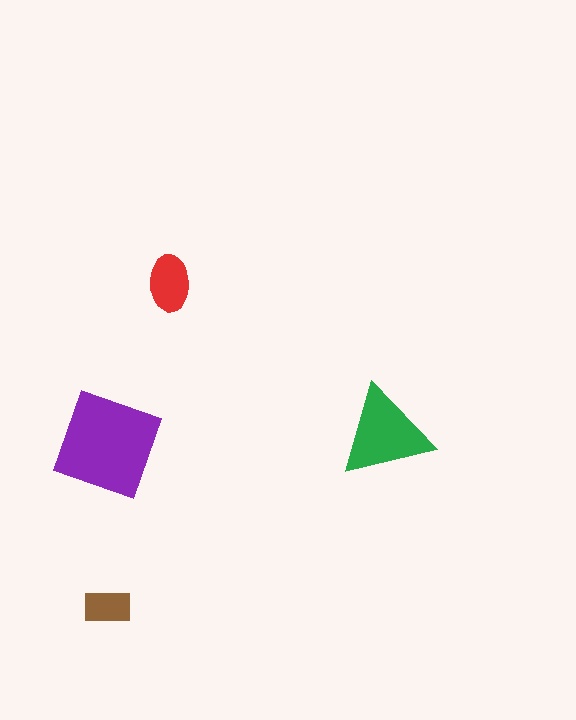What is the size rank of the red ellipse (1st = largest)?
3rd.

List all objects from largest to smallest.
The purple square, the green triangle, the red ellipse, the brown rectangle.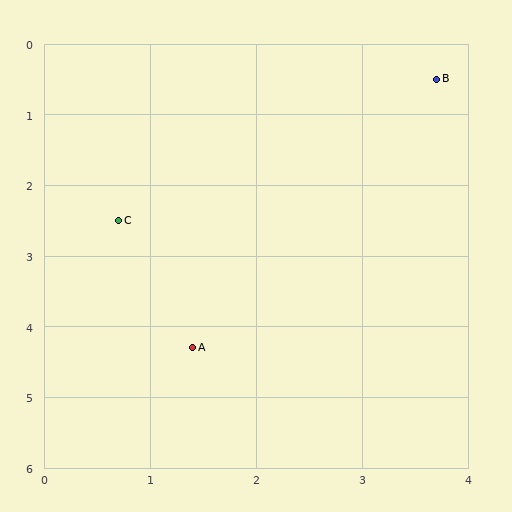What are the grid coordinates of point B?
Point B is at approximately (3.7, 0.5).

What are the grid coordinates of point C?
Point C is at approximately (0.7, 2.5).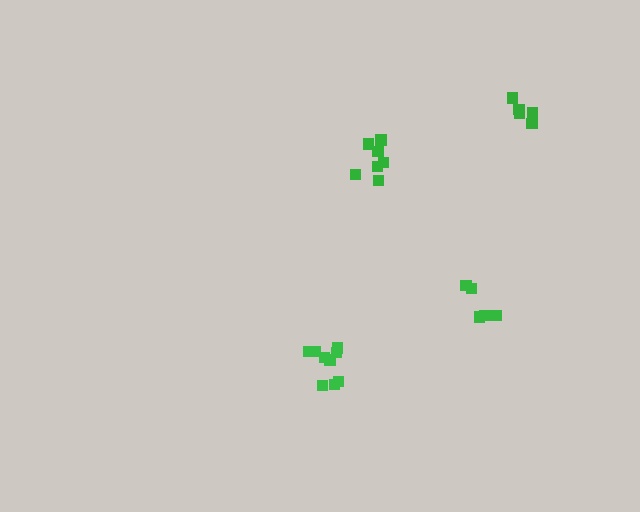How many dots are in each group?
Group 1: 5 dots, Group 2: 5 dots, Group 3: 10 dots, Group 4: 7 dots (27 total).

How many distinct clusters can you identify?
There are 4 distinct clusters.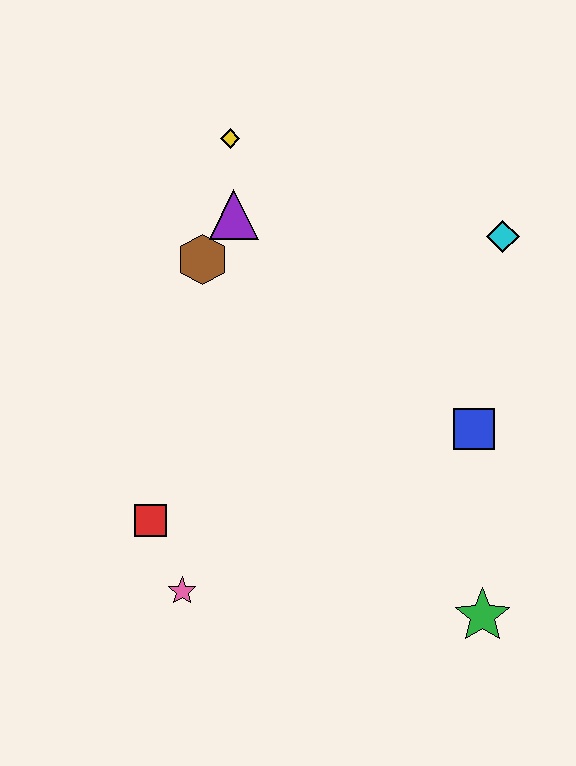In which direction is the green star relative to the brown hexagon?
The green star is below the brown hexagon.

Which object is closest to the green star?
The blue square is closest to the green star.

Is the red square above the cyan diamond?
No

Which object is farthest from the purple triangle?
The green star is farthest from the purple triangle.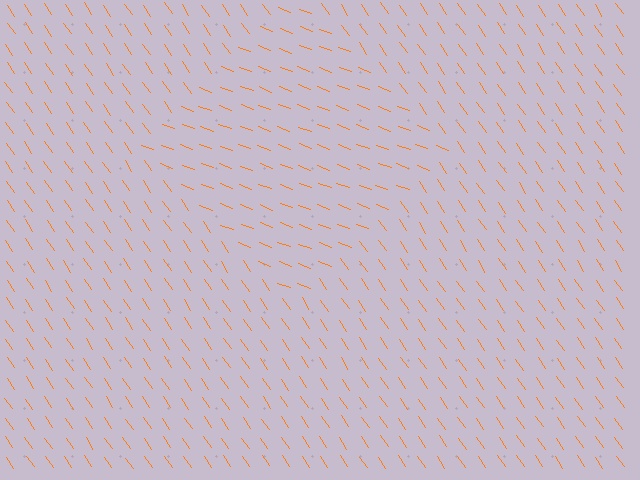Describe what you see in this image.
The image is filled with small orange line segments. A diamond region in the image has lines oriented differently from the surrounding lines, creating a visible texture boundary.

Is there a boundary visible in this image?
Yes, there is a texture boundary formed by a change in line orientation.